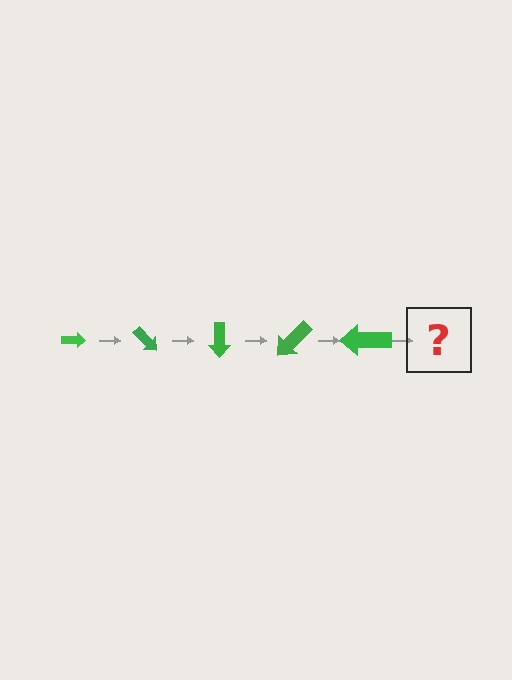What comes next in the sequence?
The next element should be an arrow, larger than the previous one and rotated 225 degrees from the start.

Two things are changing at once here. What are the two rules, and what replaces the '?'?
The two rules are that the arrow grows larger each step and it rotates 45 degrees each step. The '?' should be an arrow, larger than the previous one and rotated 225 degrees from the start.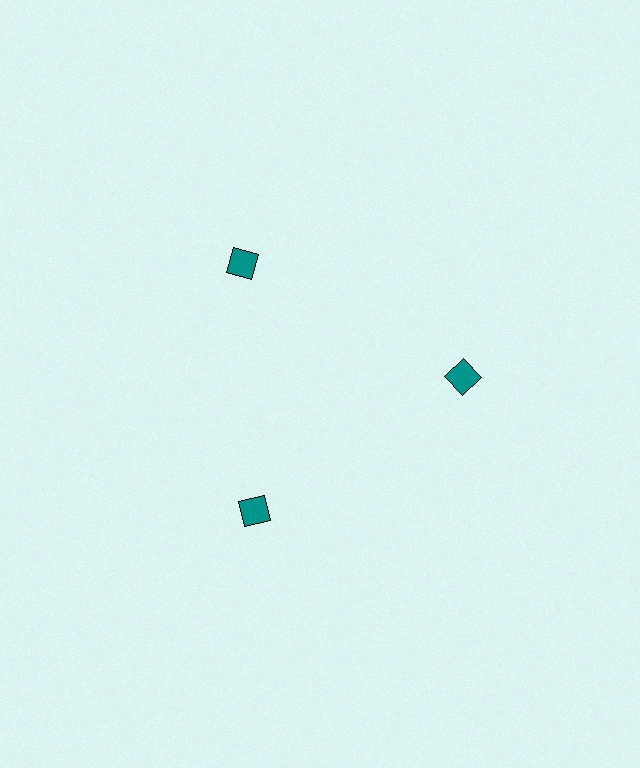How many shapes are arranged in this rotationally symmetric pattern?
There are 3 shapes, arranged in 3 groups of 1.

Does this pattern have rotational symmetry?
Yes, this pattern has 3-fold rotational symmetry. It looks the same after rotating 120 degrees around the center.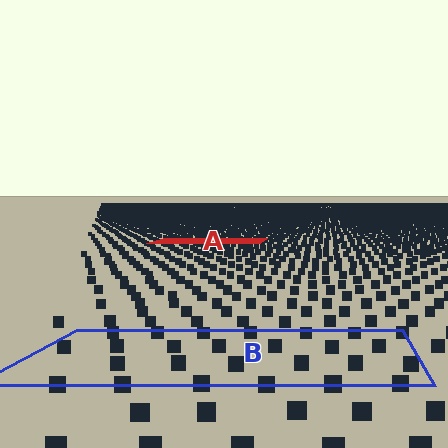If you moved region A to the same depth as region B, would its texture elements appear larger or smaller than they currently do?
They would appear larger. At a closer depth, the same texture elements are projected at a bigger on-screen size.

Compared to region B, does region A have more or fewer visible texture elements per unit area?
Region A has more texture elements per unit area — they are packed more densely because it is farther away.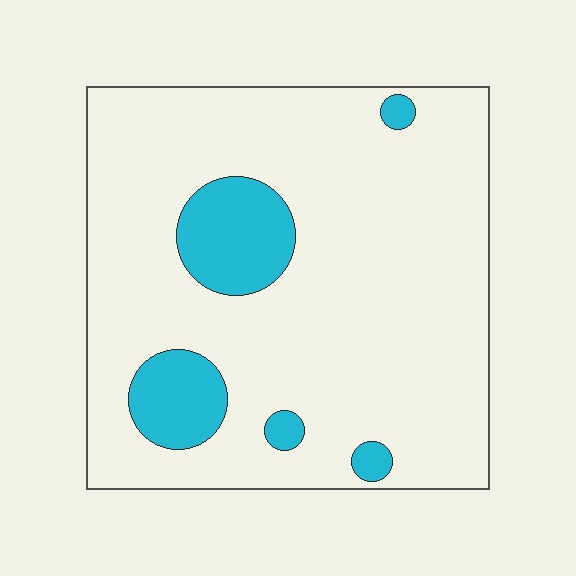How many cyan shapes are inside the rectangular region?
5.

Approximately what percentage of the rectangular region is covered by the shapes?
Approximately 15%.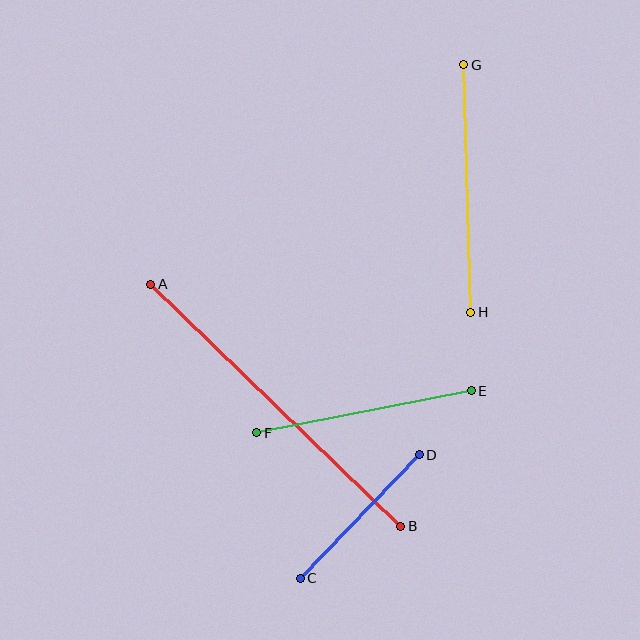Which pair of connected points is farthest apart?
Points A and B are farthest apart.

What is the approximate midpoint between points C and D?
The midpoint is at approximately (360, 516) pixels.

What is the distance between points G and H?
The distance is approximately 248 pixels.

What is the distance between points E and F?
The distance is approximately 219 pixels.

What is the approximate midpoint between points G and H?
The midpoint is at approximately (467, 188) pixels.